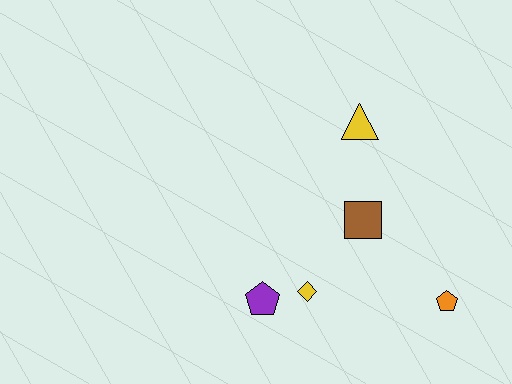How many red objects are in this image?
There are no red objects.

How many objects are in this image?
There are 5 objects.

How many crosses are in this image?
There are no crosses.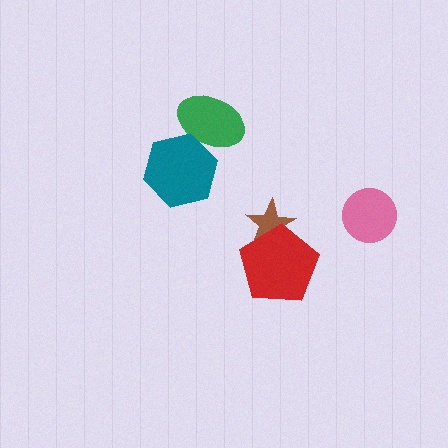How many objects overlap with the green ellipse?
1 object overlaps with the green ellipse.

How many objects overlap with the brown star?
1 object overlaps with the brown star.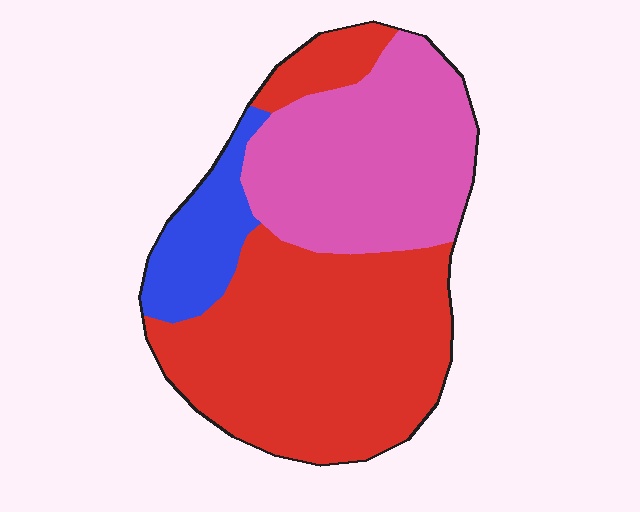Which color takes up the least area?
Blue, at roughly 10%.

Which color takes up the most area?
Red, at roughly 55%.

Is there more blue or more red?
Red.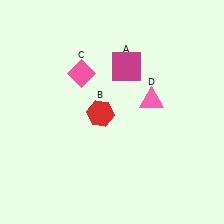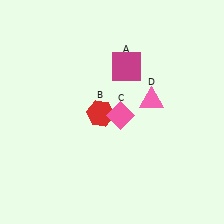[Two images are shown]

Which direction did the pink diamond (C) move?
The pink diamond (C) moved down.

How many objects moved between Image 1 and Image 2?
1 object moved between the two images.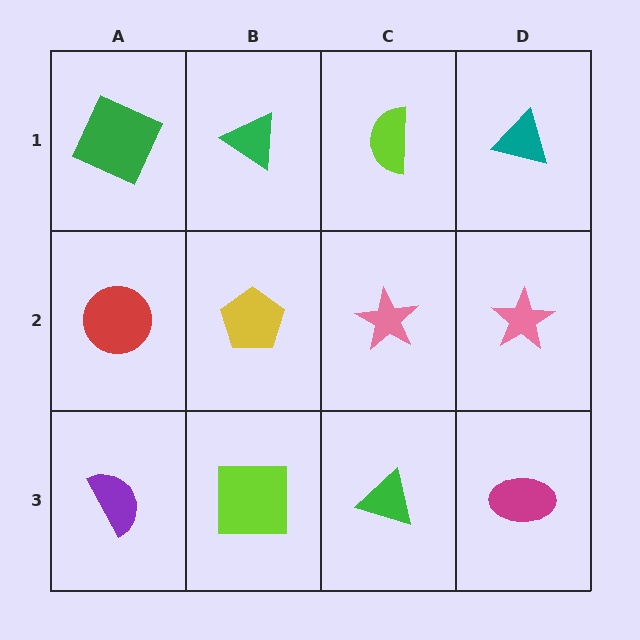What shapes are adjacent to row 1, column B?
A yellow pentagon (row 2, column B), a green square (row 1, column A), a lime semicircle (row 1, column C).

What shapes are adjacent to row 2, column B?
A green triangle (row 1, column B), a lime square (row 3, column B), a red circle (row 2, column A), a pink star (row 2, column C).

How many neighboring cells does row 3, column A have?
2.